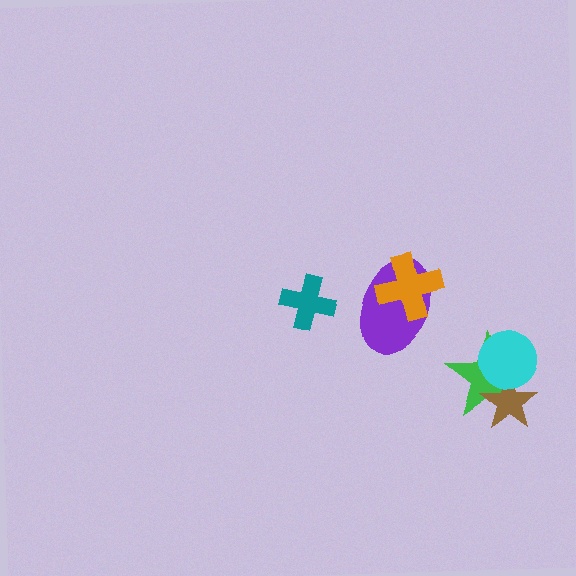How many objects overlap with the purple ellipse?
1 object overlaps with the purple ellipse.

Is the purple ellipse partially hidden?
Yes, it is partially covered by another shape.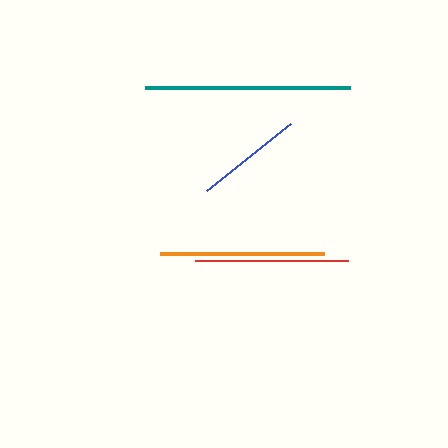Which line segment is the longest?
The teal line is the longest at approximately 205 pixels.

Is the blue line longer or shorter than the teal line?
The teal line is longer than the blue line.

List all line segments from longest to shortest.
From longest to shortest: teal, orange, red, blue.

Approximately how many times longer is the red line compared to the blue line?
The red line is approximately 1.4 times the length of the blue line.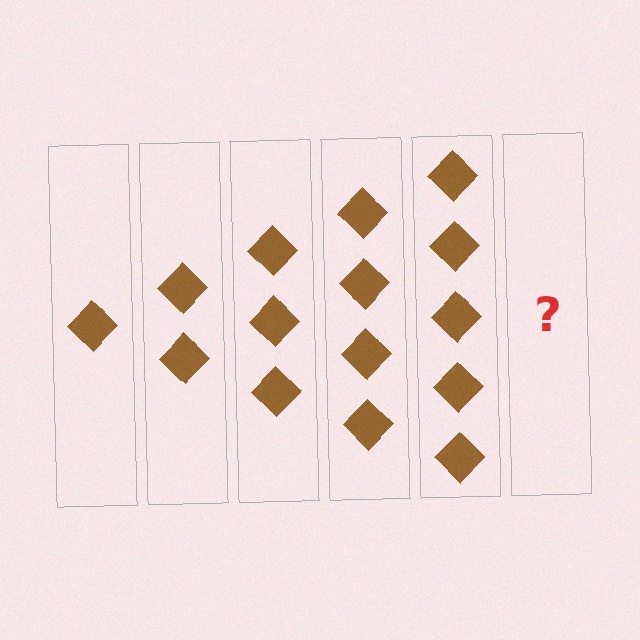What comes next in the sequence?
The next element should be 6 diamonds.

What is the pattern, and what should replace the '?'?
The pattern is that each step adds one more diamond. The '?' should be 6 diamonds.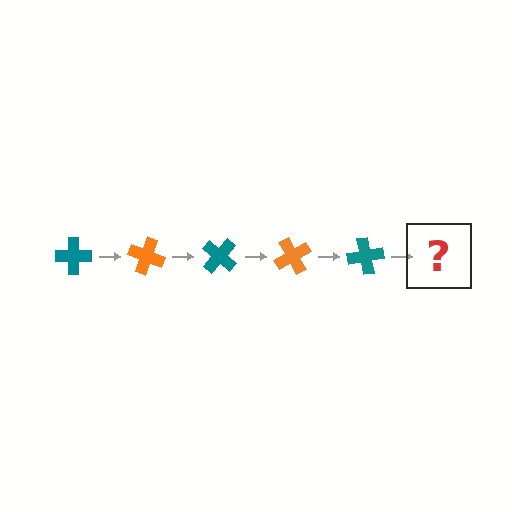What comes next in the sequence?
The next element should be an orange cross, rotated 100 degrees from the start.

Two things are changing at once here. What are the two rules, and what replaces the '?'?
The two rules are that it rotates 20 degrees each step and the color cycles through teal and orange. The '?' should be an orange cross, rotated 100 degrees from the start.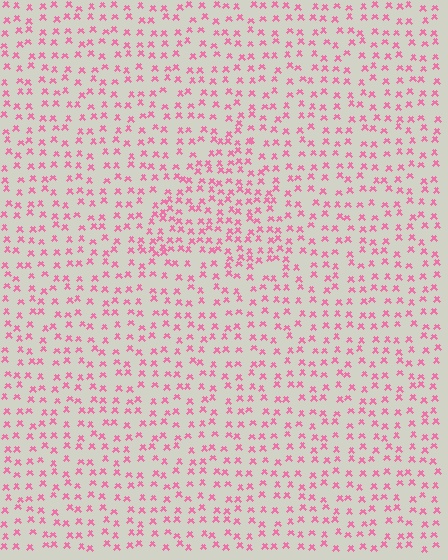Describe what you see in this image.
The image contains small pink elements arranged at two different densities. A triangle-shaped region is visible where the elements are more densely packed than the surrounding area.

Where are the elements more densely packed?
The elements are more densely packed inside the triangle boundary.